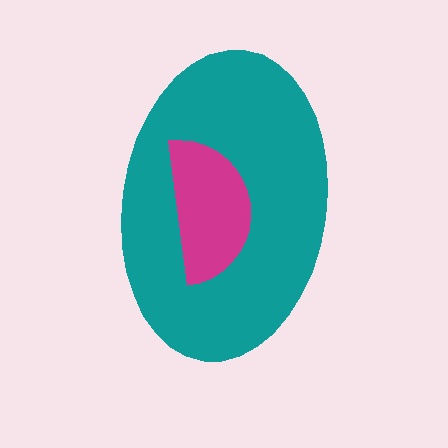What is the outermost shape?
The teal ellipse.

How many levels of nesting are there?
2.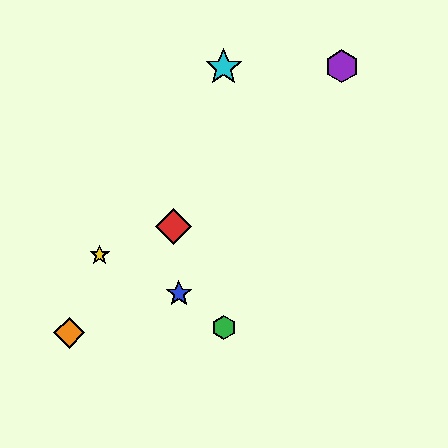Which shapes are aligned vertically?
The green hexagon, the cyan star are aligned vertically.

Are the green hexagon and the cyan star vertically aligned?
Yes, both are at x≈224.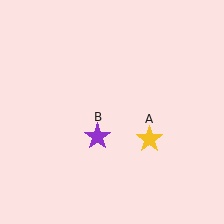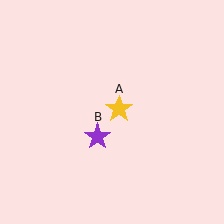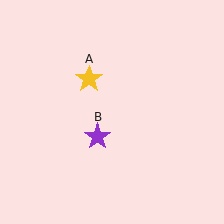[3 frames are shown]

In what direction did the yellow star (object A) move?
The yellow star (object A) moved up and to the left.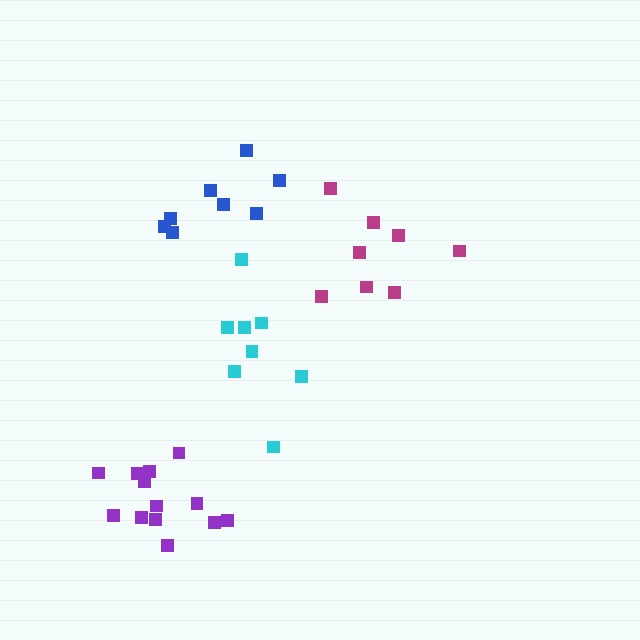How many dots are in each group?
Group 1: 8 dots, Group 2: 8 dots, Group 3: 8 dots, Group 4: 13 dots (37 total).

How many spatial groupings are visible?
There are 4 spatial groupings.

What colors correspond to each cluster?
The clusters are colored: magenta, cyan, blue, purple.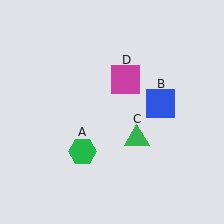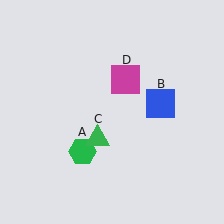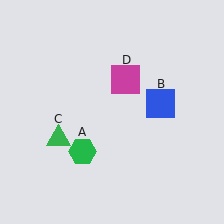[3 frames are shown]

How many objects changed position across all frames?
1 object changed position: green triangle (object C).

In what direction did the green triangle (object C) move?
The green triangle (object C) moved left.